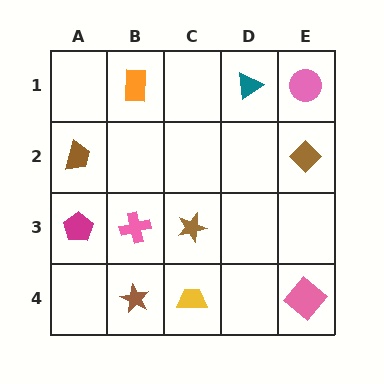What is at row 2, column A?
A brown trapezoid.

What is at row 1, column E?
A pink circle.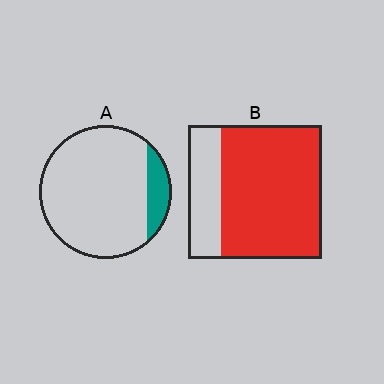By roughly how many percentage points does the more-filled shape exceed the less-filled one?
By roughly 60 percentage points (B over A).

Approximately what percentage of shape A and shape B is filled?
A is approximately 15% and B is approximately 75%.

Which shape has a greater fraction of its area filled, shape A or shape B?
Shape B.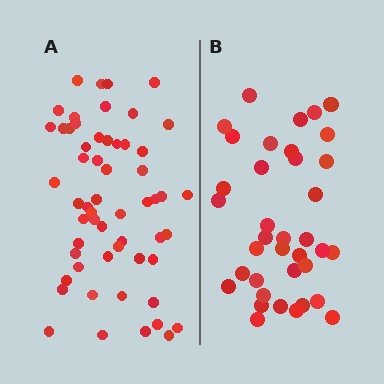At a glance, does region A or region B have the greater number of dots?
Region A (the left region) has more dots.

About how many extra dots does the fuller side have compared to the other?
Region A has approximately 20 more dots than region B.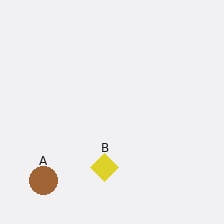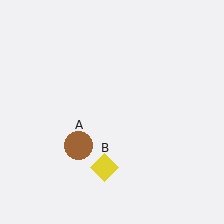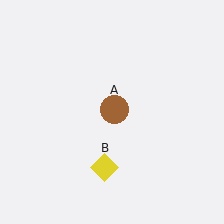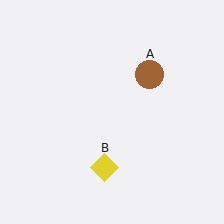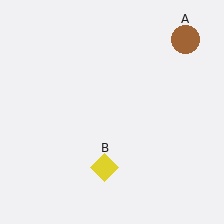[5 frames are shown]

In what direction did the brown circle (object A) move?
The brown circle (object A) moved up and to the right.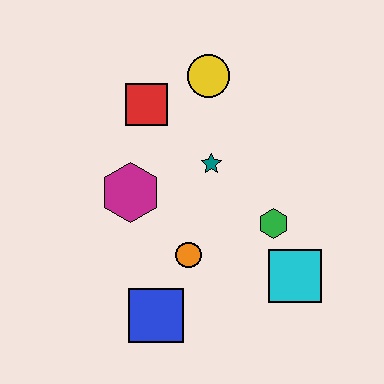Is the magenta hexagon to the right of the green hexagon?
No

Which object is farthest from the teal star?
The blue square is farthest from the teal star.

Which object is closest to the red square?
The yellow circle is closest to the red square.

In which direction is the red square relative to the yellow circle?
The red square is to the left of the yellow circle.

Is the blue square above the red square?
No